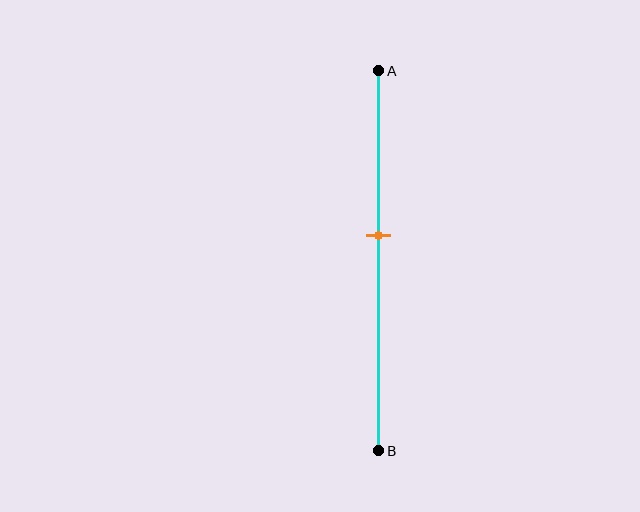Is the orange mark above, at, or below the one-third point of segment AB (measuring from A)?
The orange mark is below the one-third point of segment AB.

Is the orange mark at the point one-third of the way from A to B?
No, the mark is at about 45% from A, not at the 33% one-third point.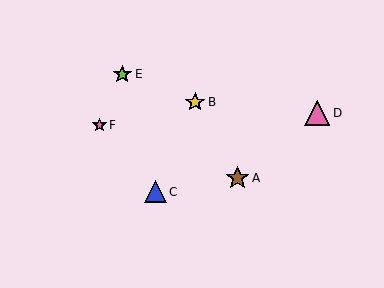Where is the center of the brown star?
The center of the brown star is at (237, 178).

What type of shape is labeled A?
Shape A is a brown star.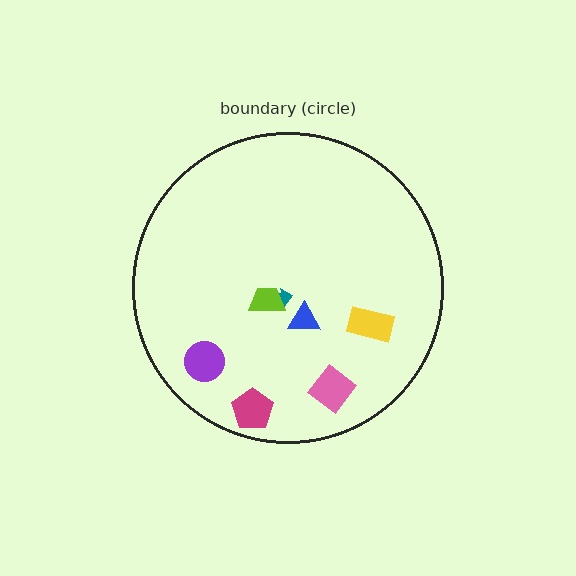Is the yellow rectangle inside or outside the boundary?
Inside.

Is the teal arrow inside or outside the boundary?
Inside.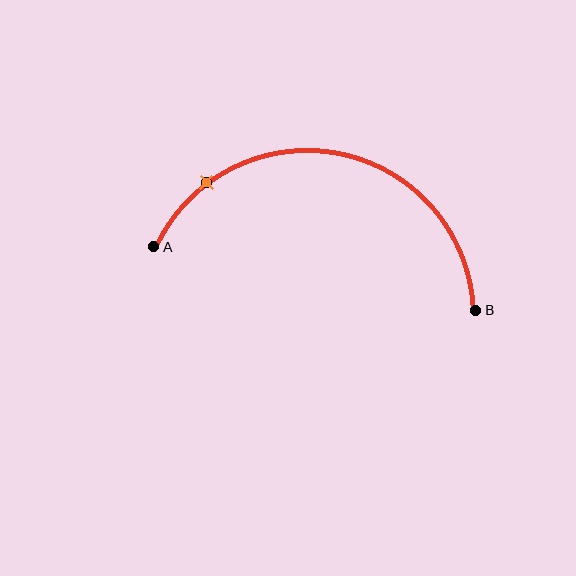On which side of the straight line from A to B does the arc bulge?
The arc bulges above the straight line connecting A and B.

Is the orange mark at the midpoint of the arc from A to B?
No. The orange mark lies on the arc but is closer to endpoint A. The arc midpoint would be at the point on the curve equidistant along the arc from both A and B.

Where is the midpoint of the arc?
The arc midpoint is the point on the curve farthest from the straight line joining A and B. It sits above that line.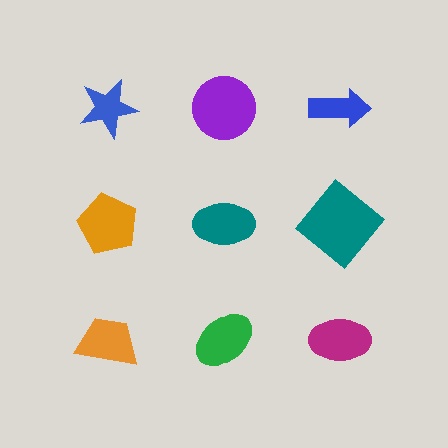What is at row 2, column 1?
An orange pentagon.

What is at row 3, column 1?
An orange trapezoid.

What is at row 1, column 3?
A blue arrow.